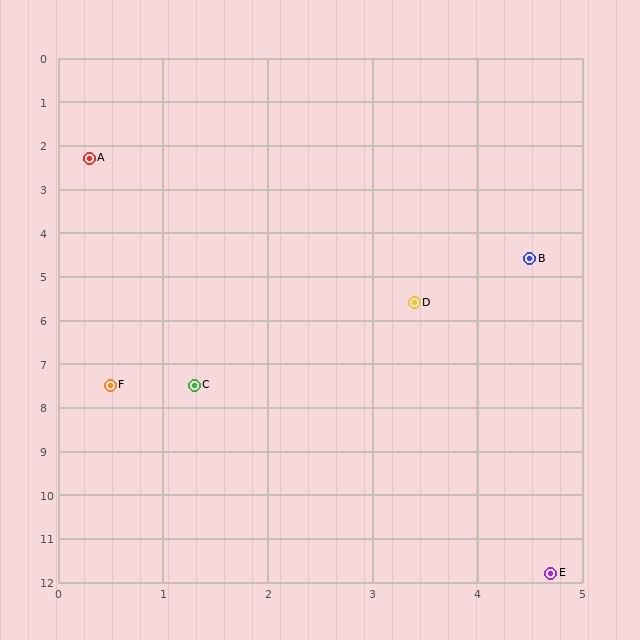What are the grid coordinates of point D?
Point D is at approximately (3.4, 5.6).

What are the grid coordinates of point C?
Point C is at approximately (1.3, 7.5).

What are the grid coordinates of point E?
Point E is at approximately (4.7, 11.8).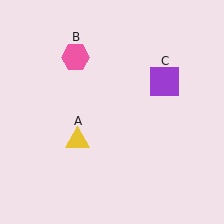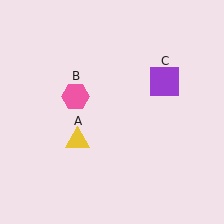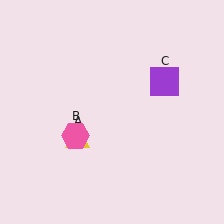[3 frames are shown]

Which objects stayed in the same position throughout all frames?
Yellow triangle (object A) and purple square (object C) remained stationary.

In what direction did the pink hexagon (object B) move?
The pink hexagon (object B) moved down.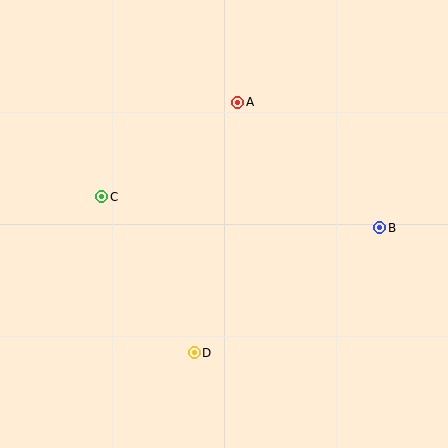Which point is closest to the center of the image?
Point A at (238, 102) is closest to the center.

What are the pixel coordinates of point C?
Point C is at (102, 197).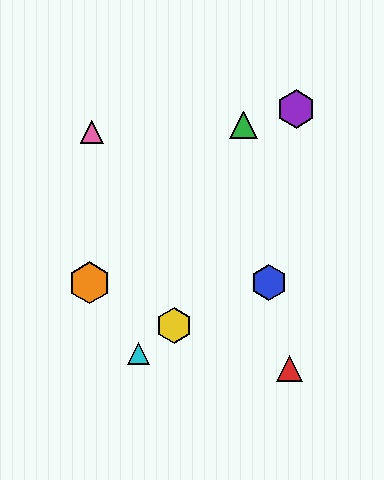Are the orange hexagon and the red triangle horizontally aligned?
No, the orange hexagon is at y≈283 and the red triangle is at y≈368.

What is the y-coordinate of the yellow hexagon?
The yellow hexagon is at y≈325.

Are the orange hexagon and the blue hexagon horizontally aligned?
Yes, both are at y≈283.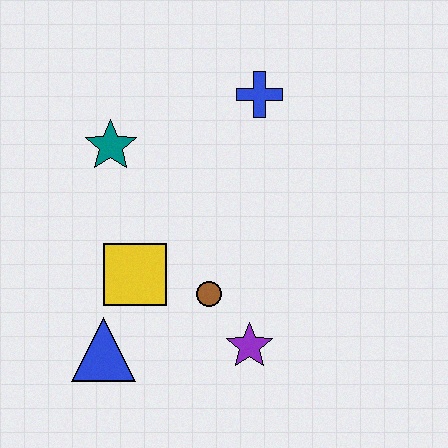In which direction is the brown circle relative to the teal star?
The brown circle is below the teal star.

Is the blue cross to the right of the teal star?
Yes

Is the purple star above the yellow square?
No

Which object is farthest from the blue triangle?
The blue cross is farthest from the blue triangle.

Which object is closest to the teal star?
The yellow square is closest to the teal star.